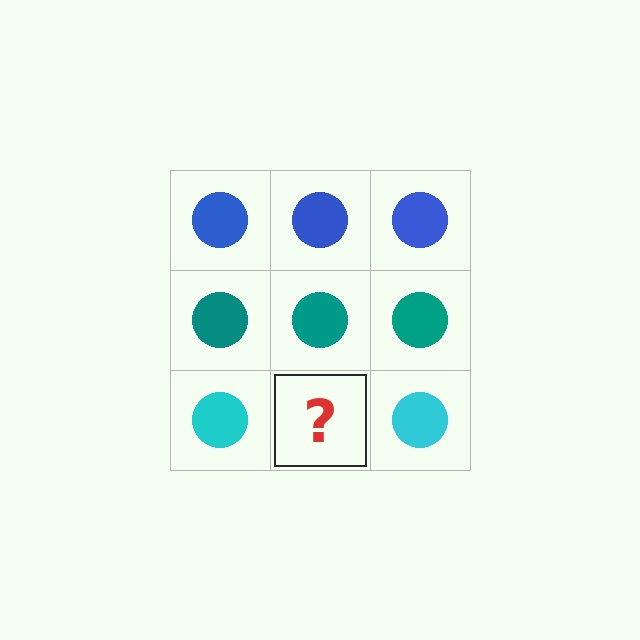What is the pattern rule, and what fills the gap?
The rule is that each row has a consistent color. The gap should be filled with a cyan circle.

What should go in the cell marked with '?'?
The missing cell should contain a cyan circle.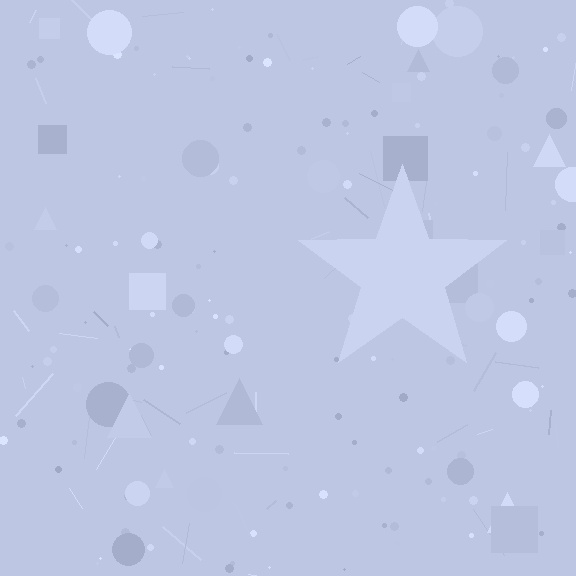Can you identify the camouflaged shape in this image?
The camouflaged shape is a star.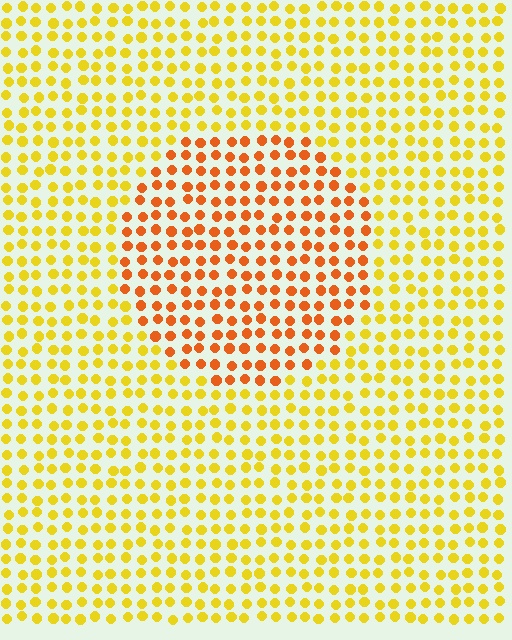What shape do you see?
I see a circle.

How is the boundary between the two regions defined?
The boundary is defined purely by a slight shift in hue (about 35 degrees). Spacing, size, and orientation are identical on both sides.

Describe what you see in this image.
The image is filled with small yellow elements in a uniform arrangement. A circle-shaped region is visible where the elements are tinted to a slightly different hue, forming a subtle color boundary.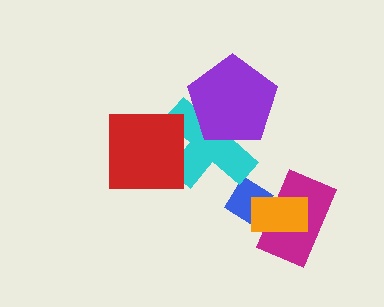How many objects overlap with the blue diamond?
2 objects overlap with the blue diamond.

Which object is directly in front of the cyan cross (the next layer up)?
The red square is directly in front of the cyan cross.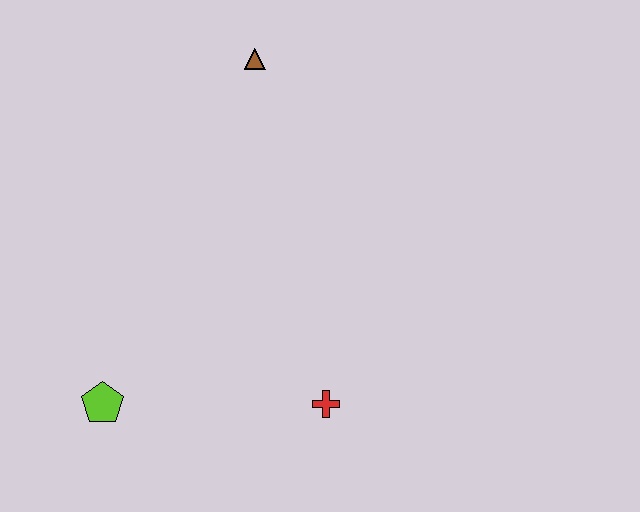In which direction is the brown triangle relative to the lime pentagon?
The brown triangle is above the lime pentagon.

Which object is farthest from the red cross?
The brown triangle is farthest from the red cross.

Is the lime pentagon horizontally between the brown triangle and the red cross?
No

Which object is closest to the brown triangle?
The red cross is closest to the brown triangle.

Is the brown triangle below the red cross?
No